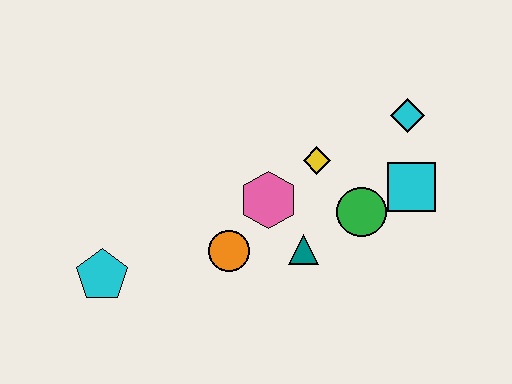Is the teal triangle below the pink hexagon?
Yes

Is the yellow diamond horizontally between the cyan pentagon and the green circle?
Yes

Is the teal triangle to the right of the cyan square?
No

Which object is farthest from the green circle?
The cyan pentagon is farthest from the green circle.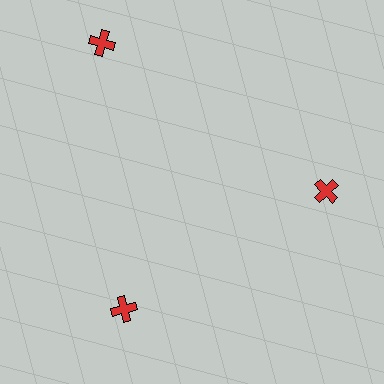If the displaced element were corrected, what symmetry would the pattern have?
It would have 3-fold rotational symmetry — the pattern would map onto itself every 120 degrees.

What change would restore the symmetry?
The symmetry would be restored by moving it inward, back onto the ring so that all 3 crosses sit at equal angles and equal distance from the center.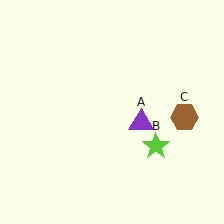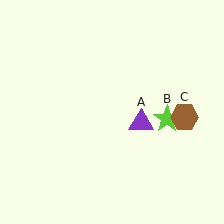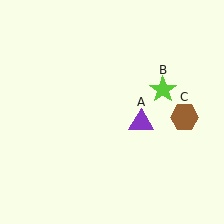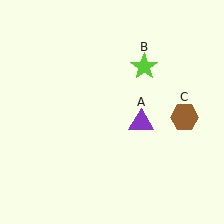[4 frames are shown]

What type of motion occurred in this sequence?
The lime star (object B) rotated counterclockwise around the center of the scene.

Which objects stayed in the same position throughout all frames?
Purple triangle (object A) and brown hexagon (object C) remained stationary.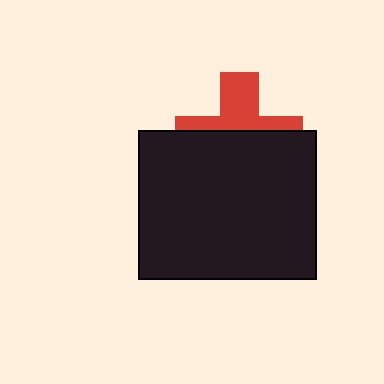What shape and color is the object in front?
The object in front is a black rectangle.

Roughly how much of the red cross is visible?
A small part of it is visible (roughly 41%).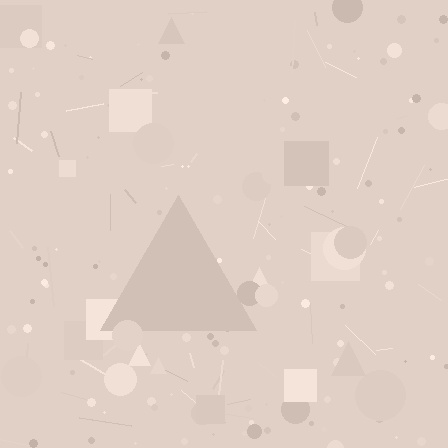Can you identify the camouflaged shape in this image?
The camouflaged shape is a triangle.